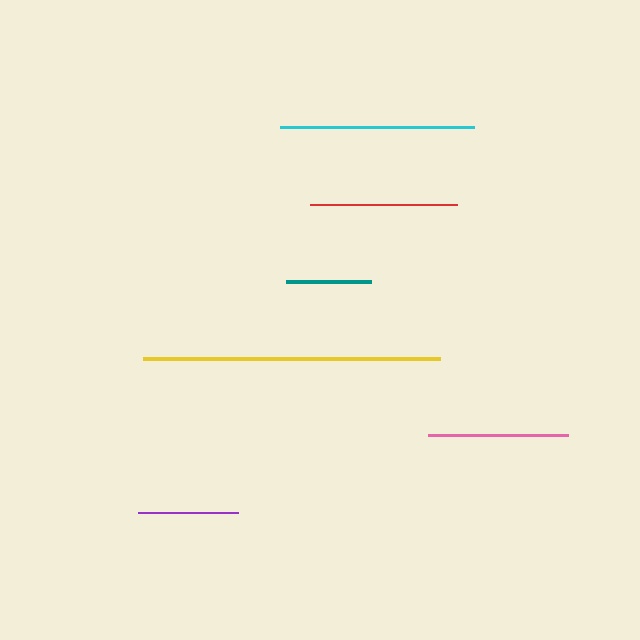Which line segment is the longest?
The yellow line is the longest at approximately 297 pixels.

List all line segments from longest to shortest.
From longest to shortest: yellow, cyan, red, pink, purple, teal.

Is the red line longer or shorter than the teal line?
The red line is longer than the teal line.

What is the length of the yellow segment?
The yellow segment is approximately 297 pixels long.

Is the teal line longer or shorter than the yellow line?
The yellow line is longer than the teal line.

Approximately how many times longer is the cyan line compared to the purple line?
The cyan line is approximately 1.9 times the length of the purple line.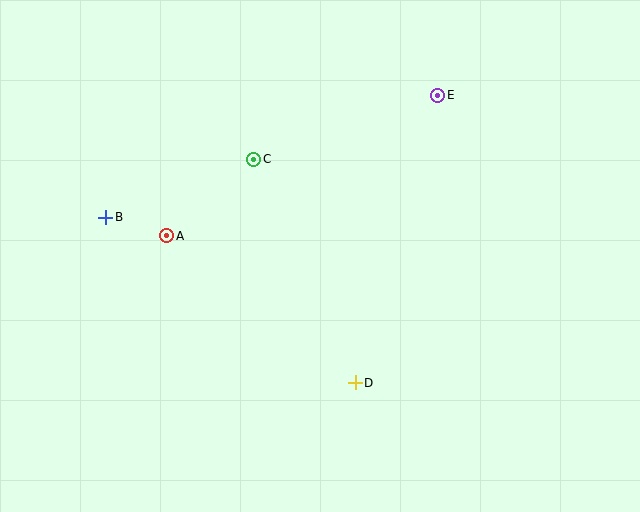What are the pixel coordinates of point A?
Point A is at (167, 236).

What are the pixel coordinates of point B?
Point B is at (106, 217).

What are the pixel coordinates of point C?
Point C is at (254, 159).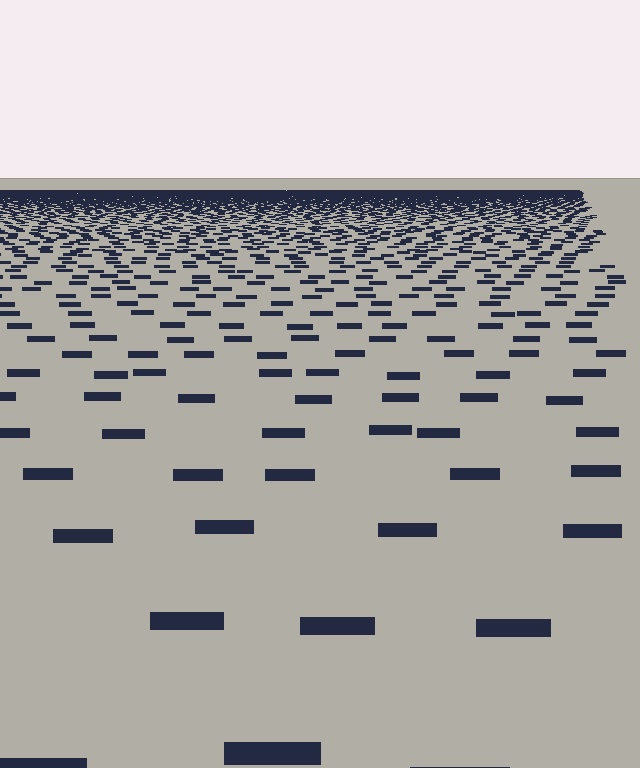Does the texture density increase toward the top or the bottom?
Density increases toward the top.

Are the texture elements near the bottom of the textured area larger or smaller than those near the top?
Larger. Near the bottom, elements are closer to the viewer and appear at a bigger on-screen size.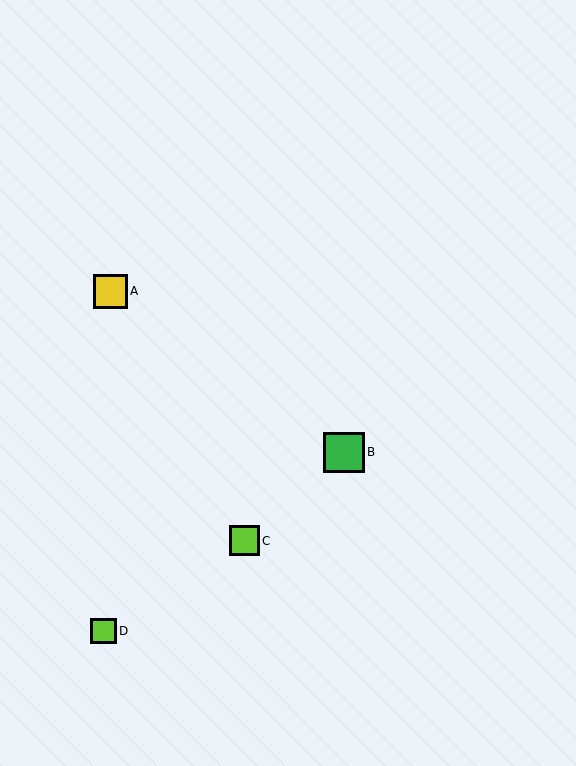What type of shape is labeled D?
Shape D is a lime square.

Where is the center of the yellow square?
The center of the yellow square is at (111, 291).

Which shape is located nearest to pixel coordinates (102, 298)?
The yellow square (labeled A) at (111, 291) is nearest to that location.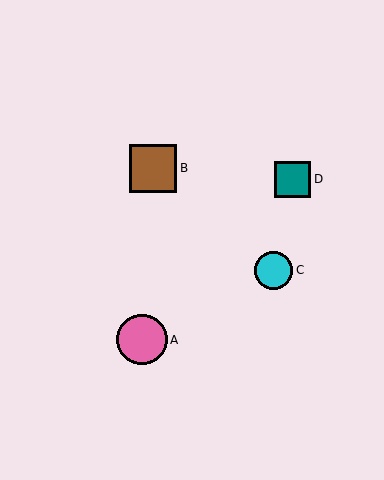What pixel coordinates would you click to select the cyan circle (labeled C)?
Click at (273, 270) to select the cyan circle C.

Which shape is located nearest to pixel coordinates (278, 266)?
The cyan circle (labeled C) at (273, 270) is nearest to that location.